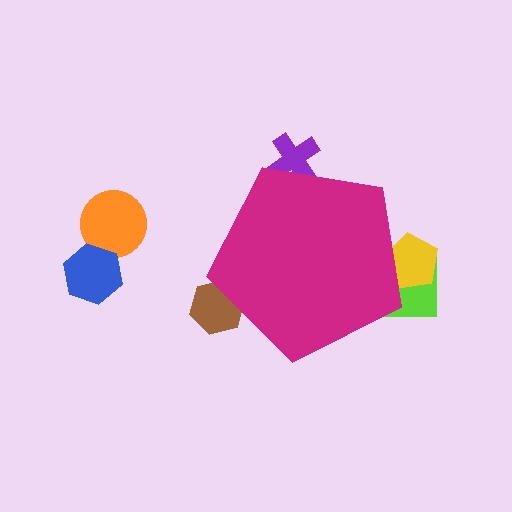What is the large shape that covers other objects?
A magenta pentagon.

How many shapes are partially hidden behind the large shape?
4 shapes are partially hidden.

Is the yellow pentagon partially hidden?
Yes, the yellow pentagon is partially hidden behind the magenta pentagon.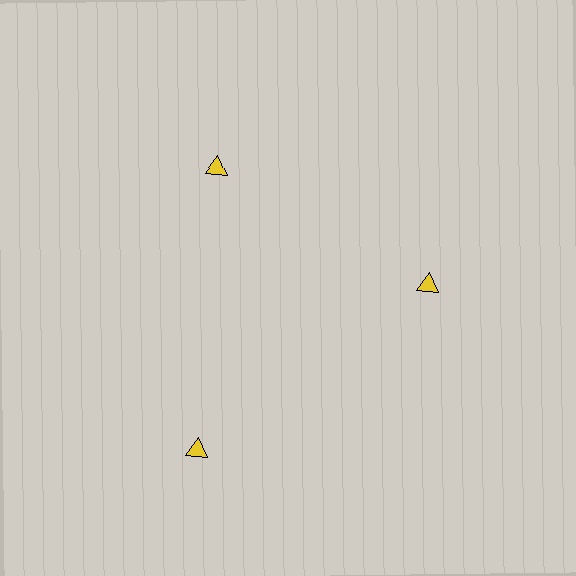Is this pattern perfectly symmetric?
No. The 3 yellow triangles are arranged in a ring, but one element near the 7 o'clock position is pushed outward from the center, breaking the 3-fold rotational symmetry.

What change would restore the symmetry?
The symmetry would be restored by moving it inward, back onto the ring so that all 3 triangles sit at equal angles and equal distance from the center.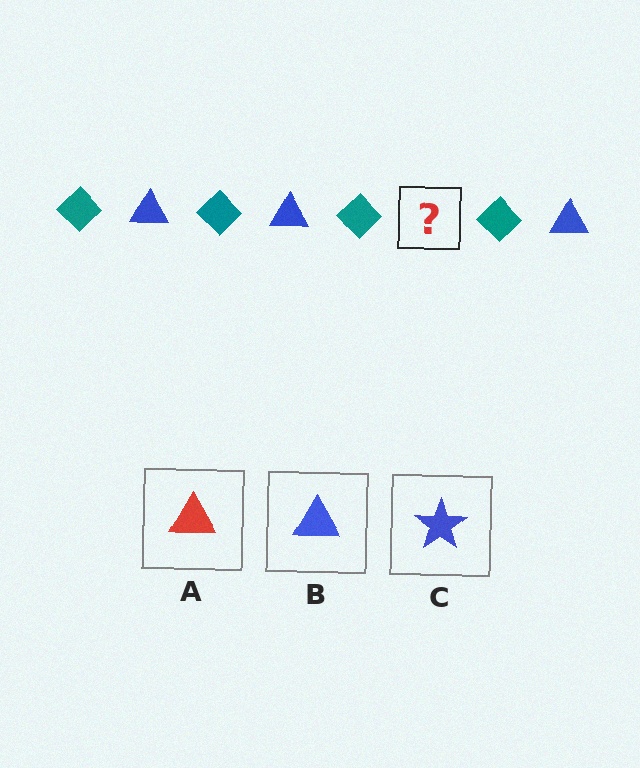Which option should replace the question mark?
Option B.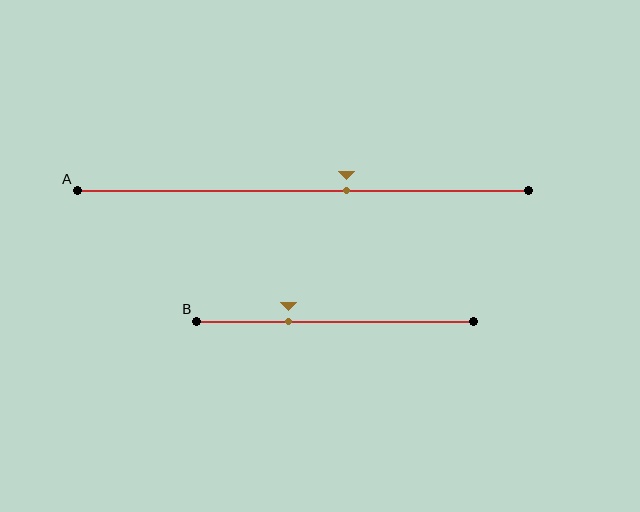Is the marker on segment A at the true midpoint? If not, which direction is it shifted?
No, the marker on segment A is shifted to the right by about 10% of the segment length.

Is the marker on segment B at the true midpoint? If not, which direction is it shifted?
No, the marker on segment B is shifted to the left by about 17% of the segment length.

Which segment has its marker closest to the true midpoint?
Segment A has its marker closest to the true midpoint.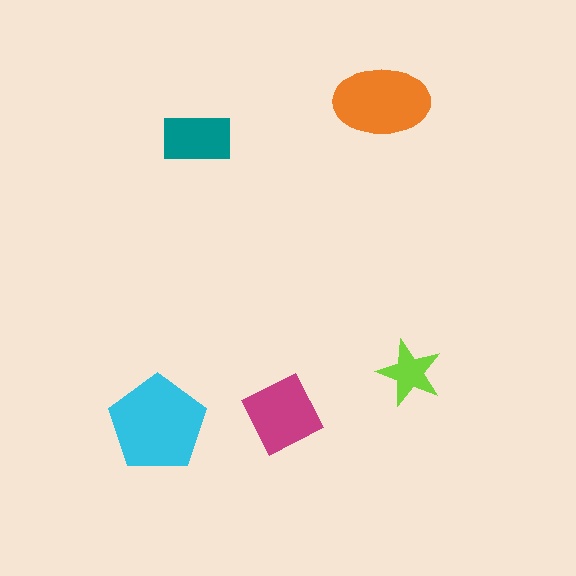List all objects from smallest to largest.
The lime star, the teal rectangle, the magenta square, the orange ellipse, the cyan pentagon.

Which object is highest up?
The orange ellipse is topmost.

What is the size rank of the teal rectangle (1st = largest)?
4th.